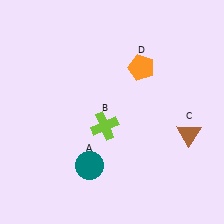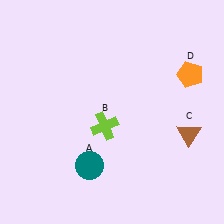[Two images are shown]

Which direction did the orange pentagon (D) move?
The orange pentagon (D) moved right.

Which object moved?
The orange pentagon (D) moved right.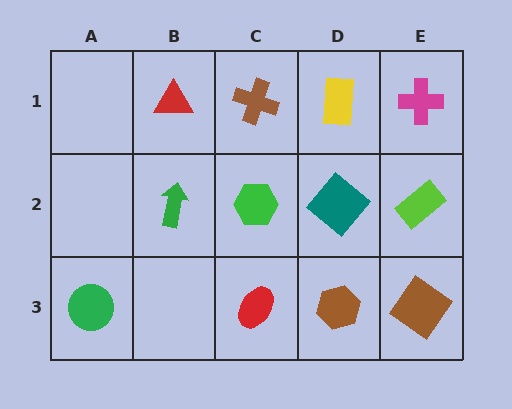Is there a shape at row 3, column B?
No, that cell is empty.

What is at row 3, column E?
A brown diamond.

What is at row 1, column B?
A red triangle.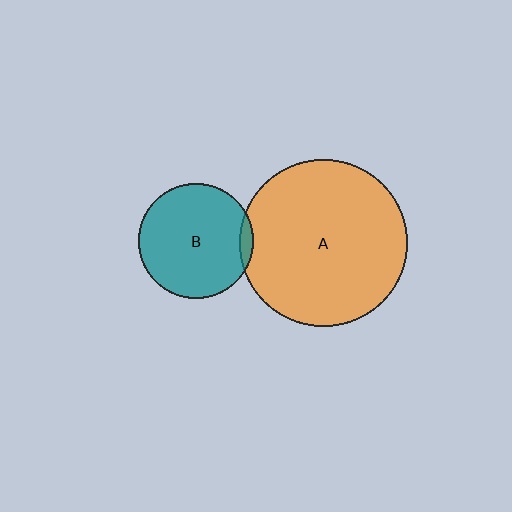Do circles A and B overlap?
Yes.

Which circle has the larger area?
Circle A (orange).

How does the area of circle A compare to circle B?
Approximately 2.1 times.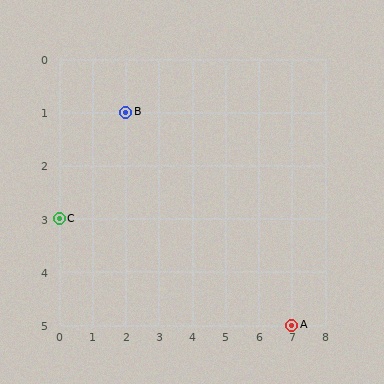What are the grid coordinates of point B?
Point B is at grid coordinates (2, 1).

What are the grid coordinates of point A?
Point A is at grid coordinates (7, 5).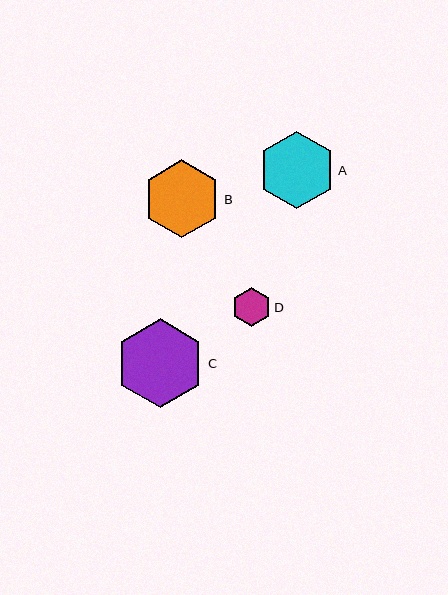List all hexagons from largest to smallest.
From largest to smallest: C, B, A, D.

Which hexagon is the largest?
Hexagon C is the largest with a size of approximately 89 pixels.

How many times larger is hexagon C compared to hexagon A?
Hexagon C is approximately 1.1 times the size of hexagon A.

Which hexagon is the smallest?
Hexagon D is the smallest with a size of approximately 39 pixels.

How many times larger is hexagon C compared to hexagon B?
Hexagon C is approximately 1.1 times the size of hexagon B.